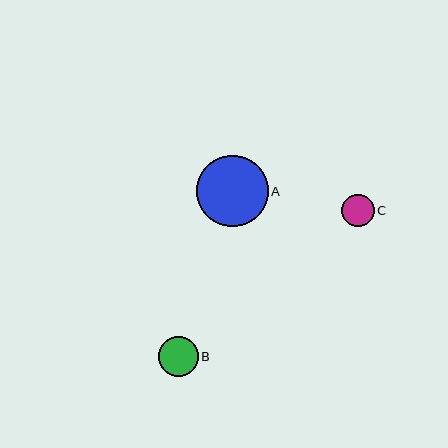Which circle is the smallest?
Circle C is the smallest with a size of approximately 33 pixels.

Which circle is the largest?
Circle A is the largest with a size of approximately 72 pixels.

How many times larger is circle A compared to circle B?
Circle A is approximately 1.8 times the size of circle B.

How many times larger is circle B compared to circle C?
Circle B is approximately 1.2 times the size of circle C.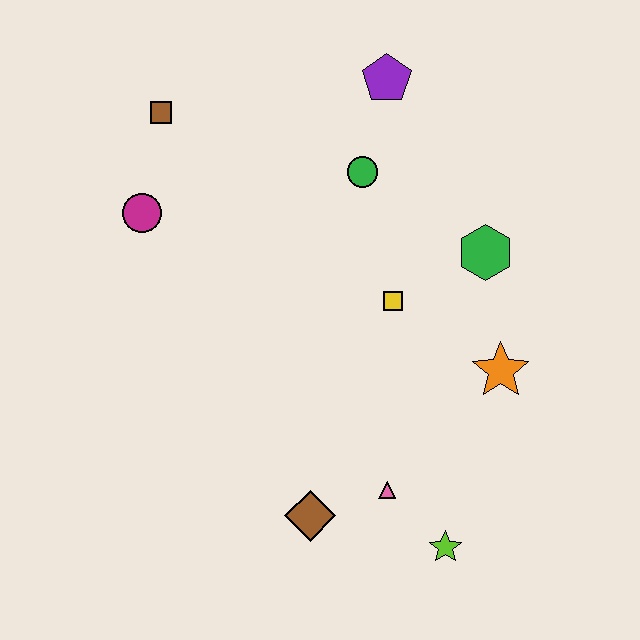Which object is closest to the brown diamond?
The pink triangle is closest to the brown diamond.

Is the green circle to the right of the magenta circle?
Yes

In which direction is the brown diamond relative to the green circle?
The brown diamond is below the green circle.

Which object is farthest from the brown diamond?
The purple pentagon is farthest from the brown diamond.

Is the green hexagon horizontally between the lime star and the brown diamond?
No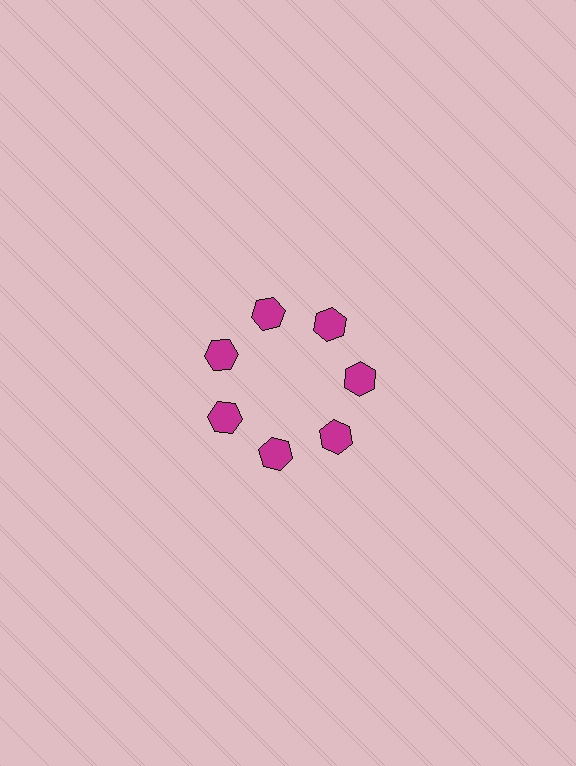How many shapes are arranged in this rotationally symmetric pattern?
There are 7 shapes, arranged in 7 groups of 1.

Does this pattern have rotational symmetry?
Yes, this pattern has 7-fold rotational symmetry. It looks the same after rotating 51 degrees around the center.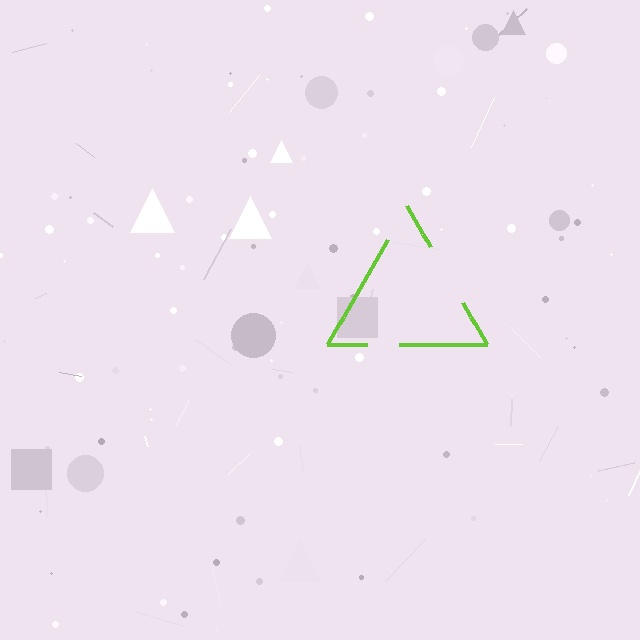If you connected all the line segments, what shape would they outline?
They would outline a triangle.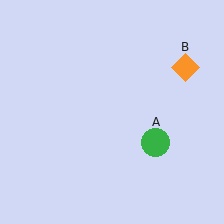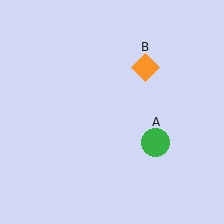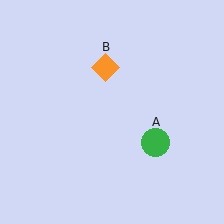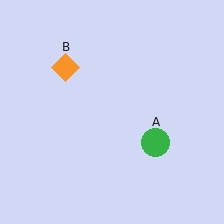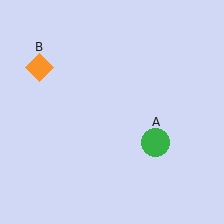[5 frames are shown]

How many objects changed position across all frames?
1 object changed position: orange diamond (object B).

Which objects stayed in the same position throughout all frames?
Green circle (object A) remained stationary.